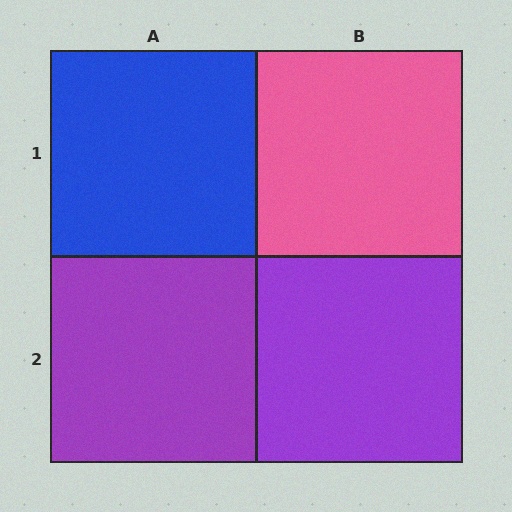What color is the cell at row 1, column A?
Blue.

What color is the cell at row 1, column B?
Pink.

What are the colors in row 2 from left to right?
Purple, purple.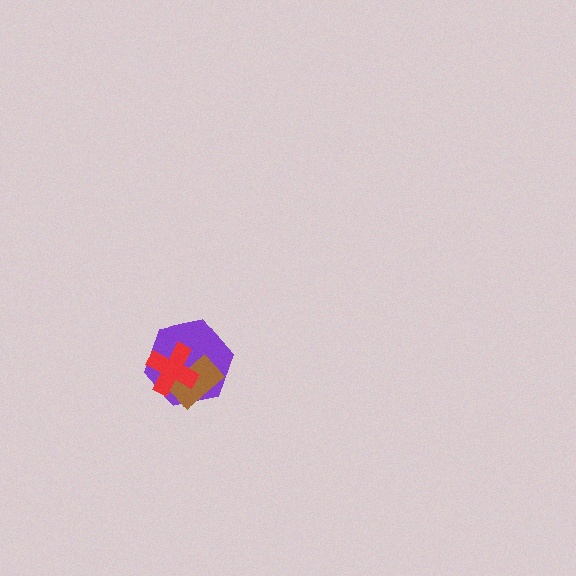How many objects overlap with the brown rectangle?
2 objects overlap with the brown rectangle.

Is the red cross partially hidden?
No, no other shape covers it.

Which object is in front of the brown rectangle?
The red cross is in front of the brown rectangle.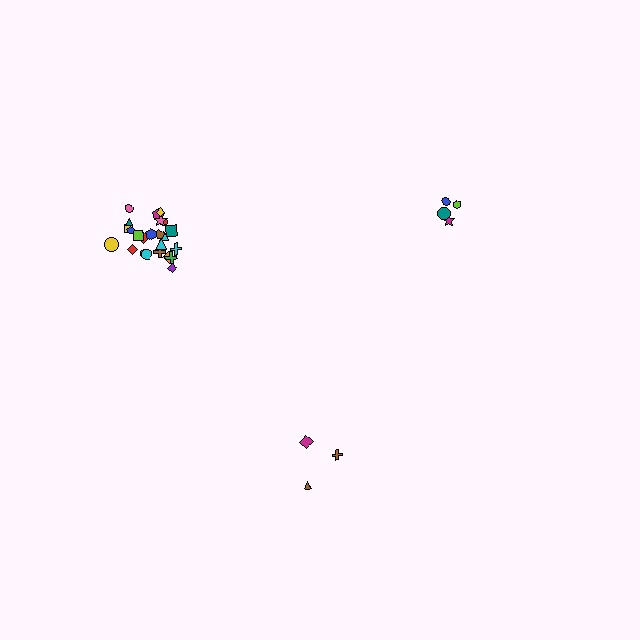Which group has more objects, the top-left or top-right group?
The top-left group.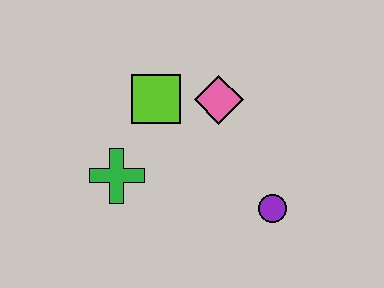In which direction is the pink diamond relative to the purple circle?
The pink diamond is above the purple circle.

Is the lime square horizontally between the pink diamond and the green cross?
Yes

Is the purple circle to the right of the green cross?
Yes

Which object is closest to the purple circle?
The pink diamond is closest to the purple circle.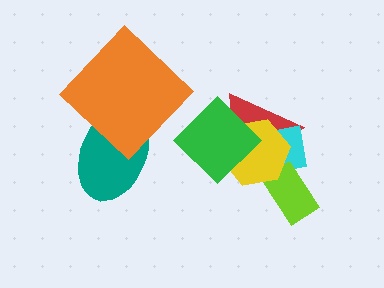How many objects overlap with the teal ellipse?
1 object overlaps with the teal ellipse.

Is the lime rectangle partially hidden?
Yes, it is partially covered by another shape.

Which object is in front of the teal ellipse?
The orange diamond is in front of the teal ellipse.